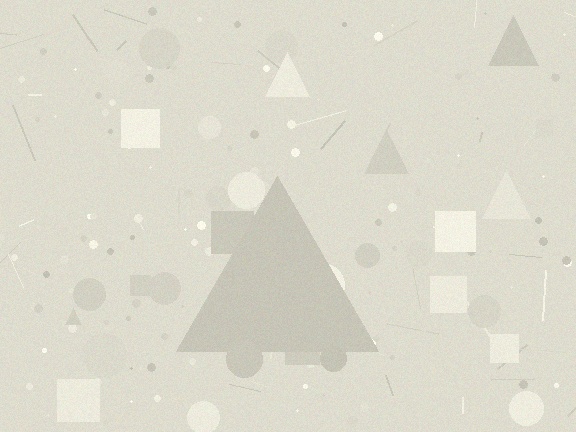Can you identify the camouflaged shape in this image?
The camouflaged shape is a triangle.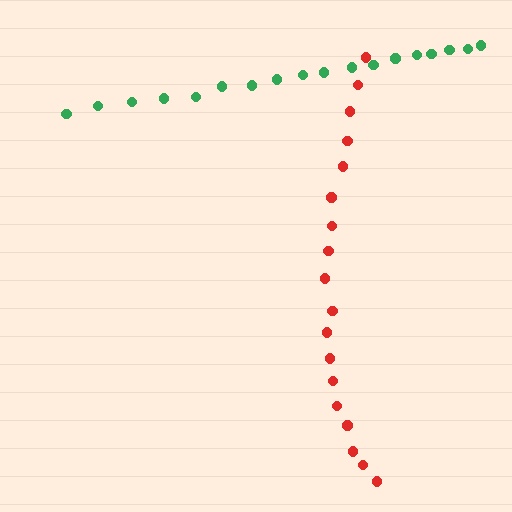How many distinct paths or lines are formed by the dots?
There are 2 distinct paths.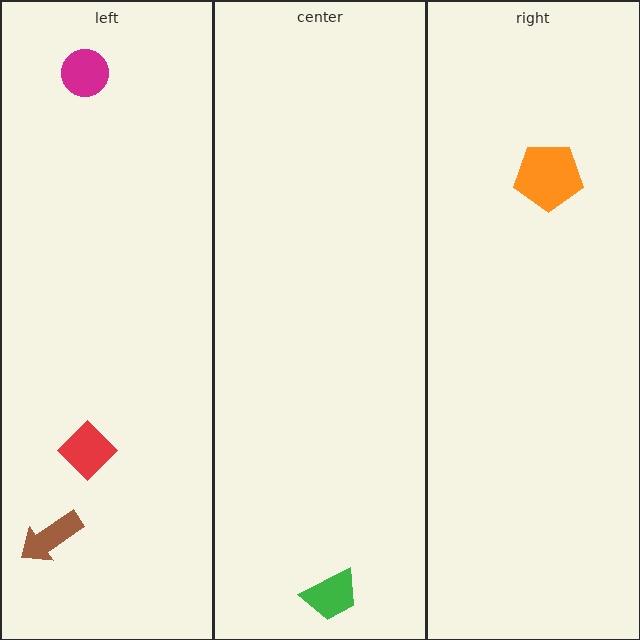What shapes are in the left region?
The magenta circle, the red diamond, the brown arrow.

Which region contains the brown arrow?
The left region.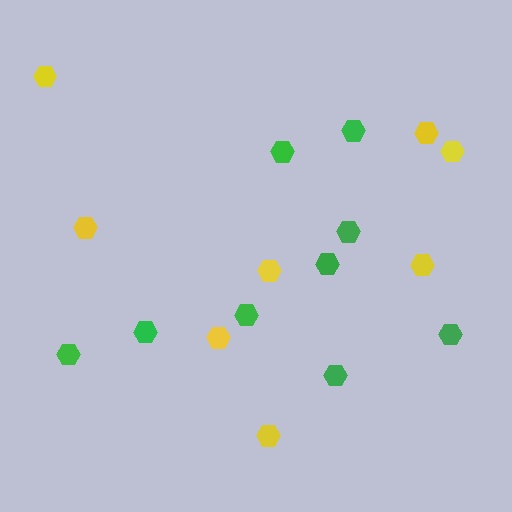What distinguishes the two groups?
There are 2 groups: one group of green hexagons (9) and one group of yellow hexagons (8).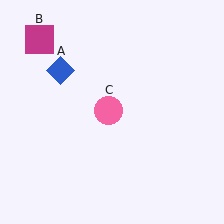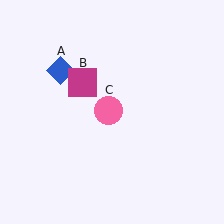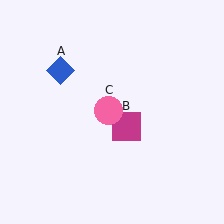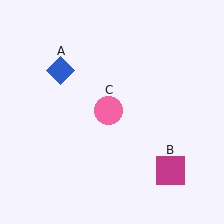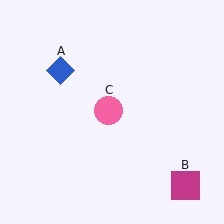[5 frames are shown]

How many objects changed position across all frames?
1 object changed position: magenta square (object B).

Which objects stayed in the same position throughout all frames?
Blue diamond (object A) and pink circle (object C) remained stationary.